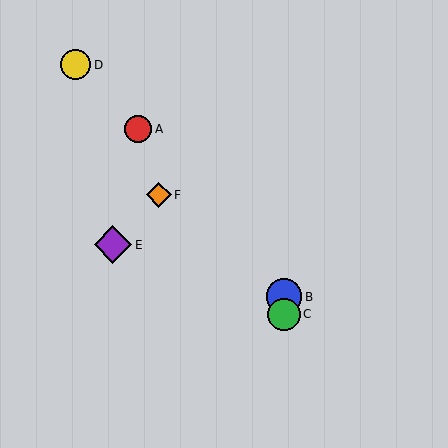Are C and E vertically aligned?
No, C is at x≈284 and E is at x≈113.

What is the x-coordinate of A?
Object A is at x≈138.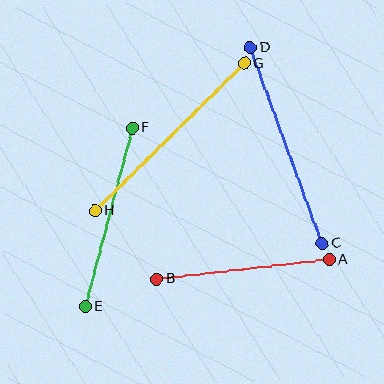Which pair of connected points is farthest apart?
Points G and H are farthest apart.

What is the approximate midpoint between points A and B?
The midpoint is at approximately (243, 269) pixels.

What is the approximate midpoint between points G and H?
The midpoint is at approximately (170, 137) pixels.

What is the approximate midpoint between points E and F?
The midpoint is at approximately (109, 217) pixels.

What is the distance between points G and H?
The distance is approximately 210 pixels.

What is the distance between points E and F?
The distance is approximately 185 pixels.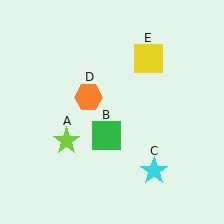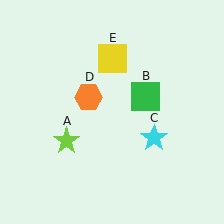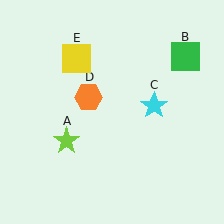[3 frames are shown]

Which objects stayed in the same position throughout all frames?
Lime star (object A) and orange hexagon (object D) remained stationary.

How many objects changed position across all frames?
3 objects changed position: green square (object B), cyan star (object C), yellow square (object E).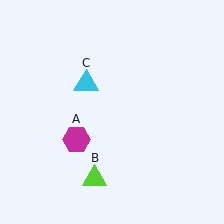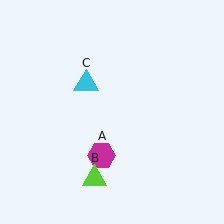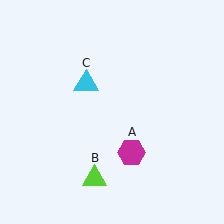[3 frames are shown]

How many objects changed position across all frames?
1 object changed position: magenta hexagon (object A).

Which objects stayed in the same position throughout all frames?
Lime triangle (object B) and cyan triangle (object C) remained stationary.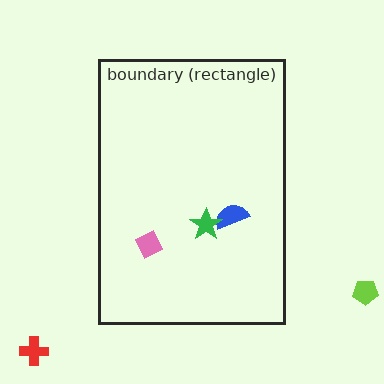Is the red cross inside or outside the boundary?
Outside.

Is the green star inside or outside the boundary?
Inside.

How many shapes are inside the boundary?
3 inside, 2 outside.